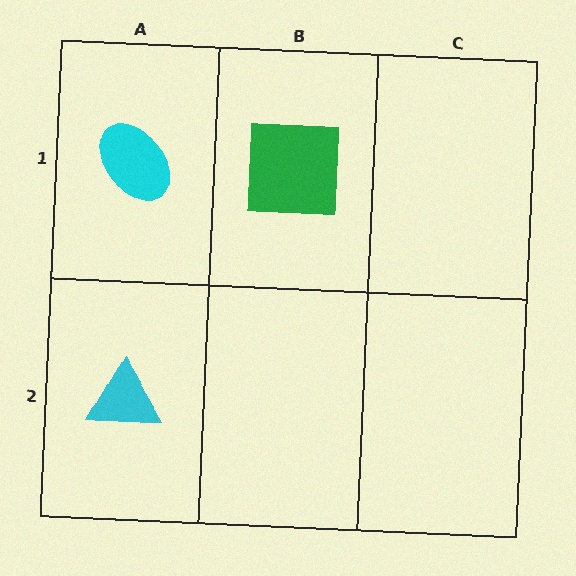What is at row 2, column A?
A cyan triangle.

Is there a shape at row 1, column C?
No, that cell is empty.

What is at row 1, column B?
A green square.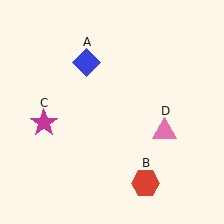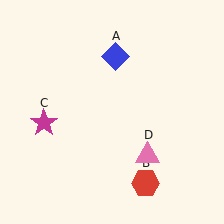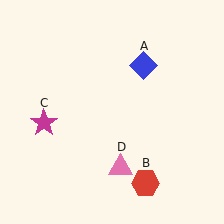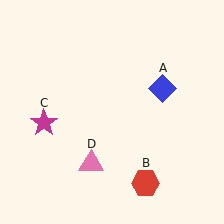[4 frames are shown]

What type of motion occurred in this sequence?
The blue diamond (object A), pink triangle (object D) rotated clockwise around the center of the scene.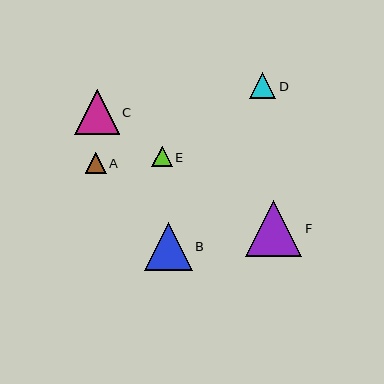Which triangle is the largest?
Triangle F is the largest with a size of approximately 56 pixels.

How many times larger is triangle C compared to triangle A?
Triangle C is approximately 2.1 times the size of triangle A.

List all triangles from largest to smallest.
From largest to smallest: F, B, C, D, A, E.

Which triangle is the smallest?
Triangle E is the smallest with a size of approximately 20 pixels.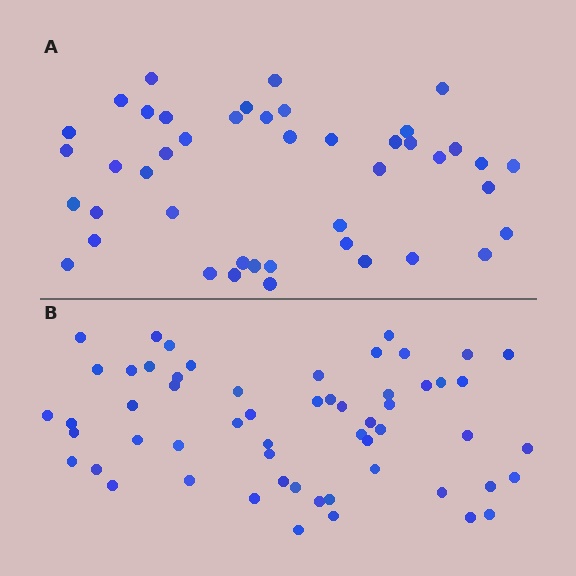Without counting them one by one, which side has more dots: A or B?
Region B (the bottom region) has more dots.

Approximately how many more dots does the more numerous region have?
Region B has approximately 15 more dots than region A.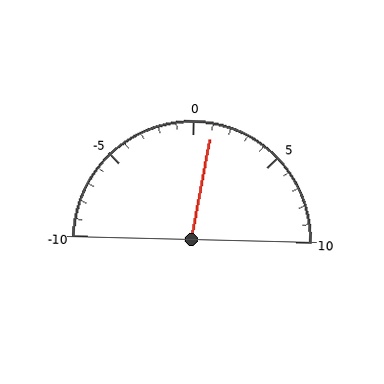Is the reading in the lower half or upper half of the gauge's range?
The reading is in the upper half of the range (-10 to 10).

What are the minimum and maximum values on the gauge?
The gauge ranges from -10 to 10.